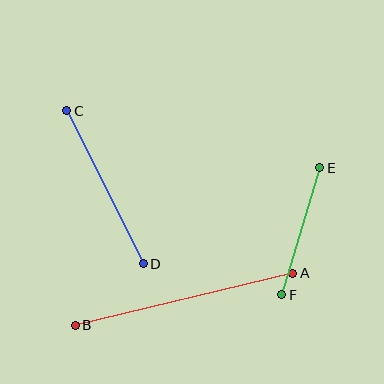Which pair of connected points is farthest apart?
Points A and B are farthest apart.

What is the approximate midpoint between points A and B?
The midpoint is at approximately (184, 299) pixels.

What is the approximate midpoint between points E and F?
The midpoint is at approximately (301, 231) pixels.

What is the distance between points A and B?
The distance is approximately 224 pixels.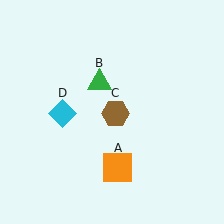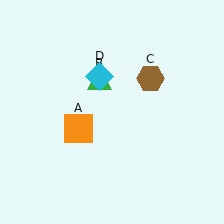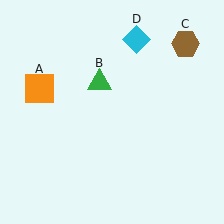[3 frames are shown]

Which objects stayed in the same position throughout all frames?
Green triangle (object B) remained stationary.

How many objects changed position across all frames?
3 objects changed position: orange square (object A), brown hexagon (object C), cyan diamond (object D).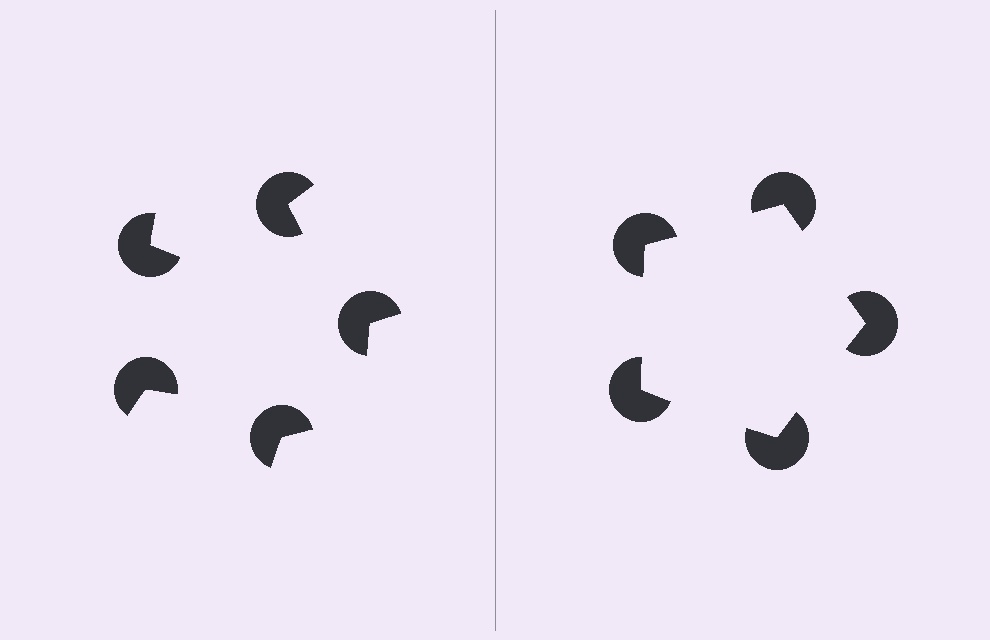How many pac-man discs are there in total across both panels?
10 — 5 on each side.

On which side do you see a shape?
An illusory pentagon appears on the right side. On the left side the wedge cuts are rotated, so no coherent shape forms.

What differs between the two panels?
The pac-man discs are positioned identically on both sides; only the wedge orientations differ. On the right they align to a pentagon; on the left they are misaligned.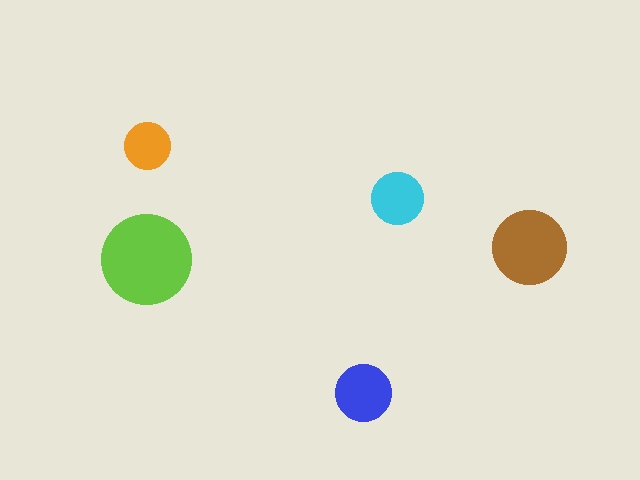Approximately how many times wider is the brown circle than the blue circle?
About 1.5 times wider.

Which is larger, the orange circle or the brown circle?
The brown one.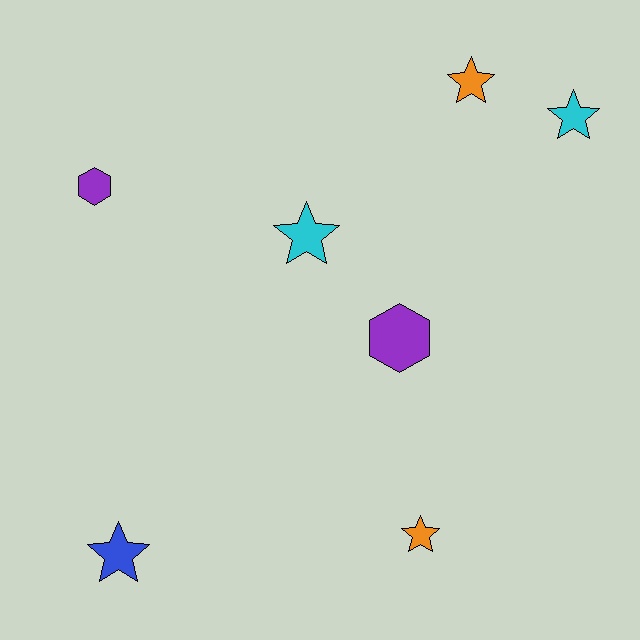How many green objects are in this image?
There are no green objects.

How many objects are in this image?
There are 7 objects.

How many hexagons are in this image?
There are 2 hexagons.